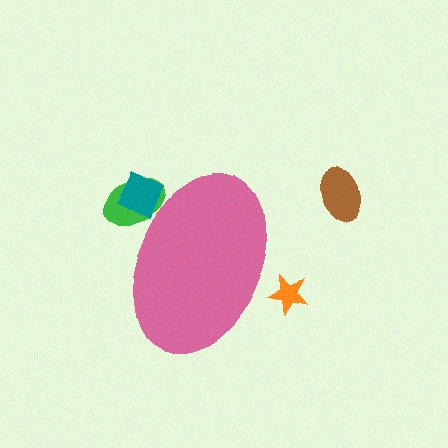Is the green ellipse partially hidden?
Yes, the green ellipse is partially hidden behind the pink ellipse.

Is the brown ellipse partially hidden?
No, the brown ellipse is fully visible.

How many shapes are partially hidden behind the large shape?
3 shapes are partially hidden.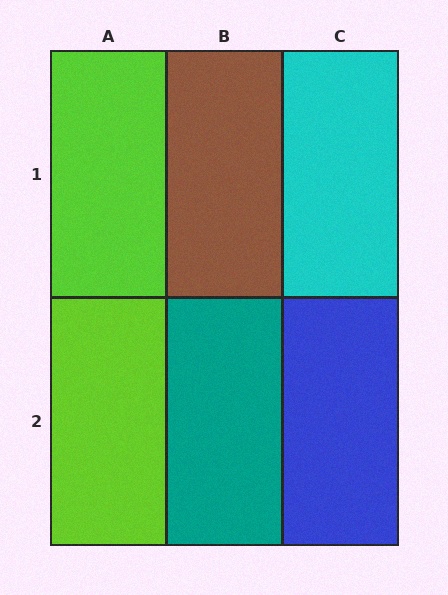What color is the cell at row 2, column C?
Blue.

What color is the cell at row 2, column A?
Lime.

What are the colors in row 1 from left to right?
Lime, brown, cyan.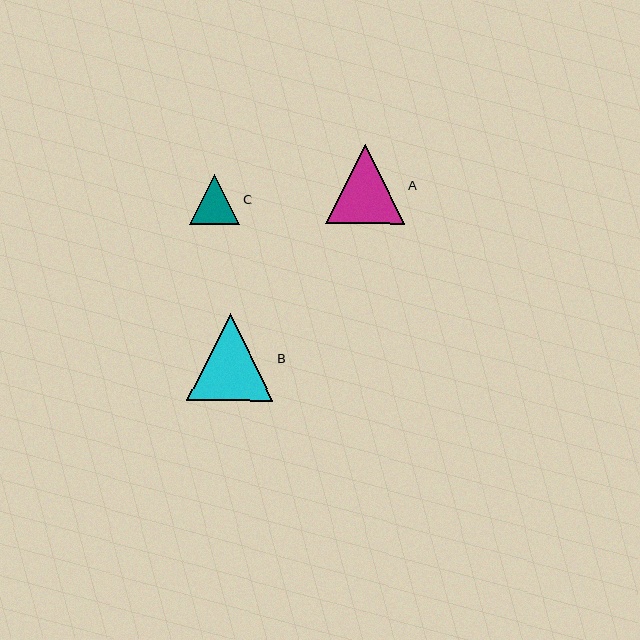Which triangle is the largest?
Triangle B is the largest with a size of approximately 87 pixels.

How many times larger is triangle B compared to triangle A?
Triangle B is approximately 1.1 times the size of triangle A.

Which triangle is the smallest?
Triangle C is the smallest with a size of approximately 51 pixels.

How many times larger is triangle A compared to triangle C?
Triangle A is approximately 1.6 times the size of triangle C.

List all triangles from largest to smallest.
From largest to smallest: B, A, C.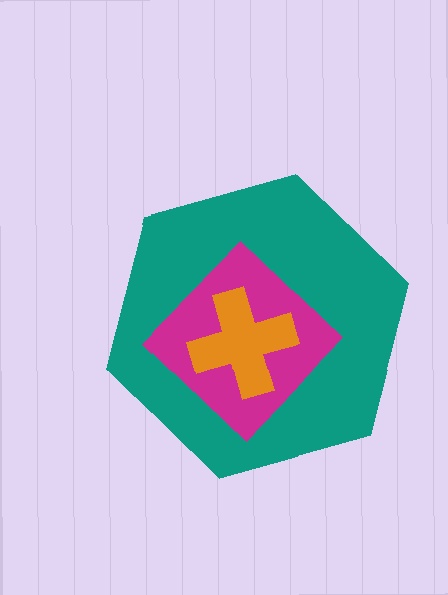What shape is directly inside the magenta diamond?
The orange cross.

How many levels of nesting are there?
3.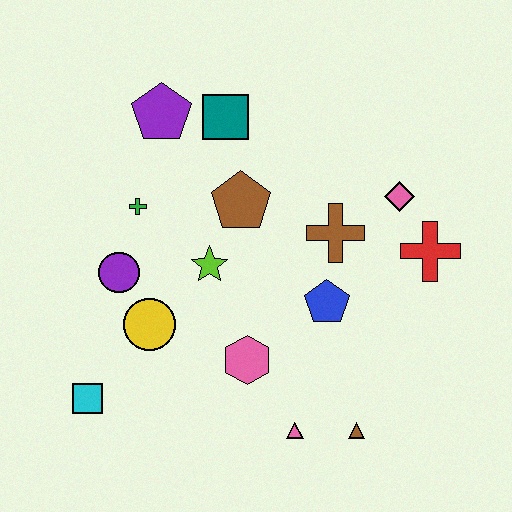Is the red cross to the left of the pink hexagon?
No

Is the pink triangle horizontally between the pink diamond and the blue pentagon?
No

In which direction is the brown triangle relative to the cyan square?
The brown triangle is to the right of the cyan square.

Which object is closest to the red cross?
The pink diamond is closest to the red cross.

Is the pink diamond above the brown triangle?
Yes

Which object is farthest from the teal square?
The brown triangle is farthest from the teal square.